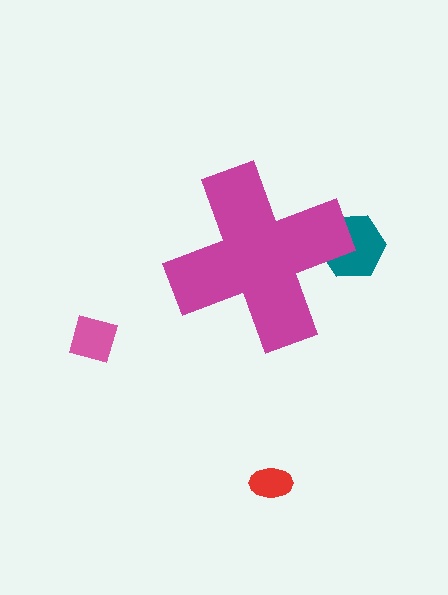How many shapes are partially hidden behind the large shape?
1 shape is partially hidden.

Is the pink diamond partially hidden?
No, the pink diamond is fully visible.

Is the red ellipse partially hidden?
No, the red ellipse is fully visible.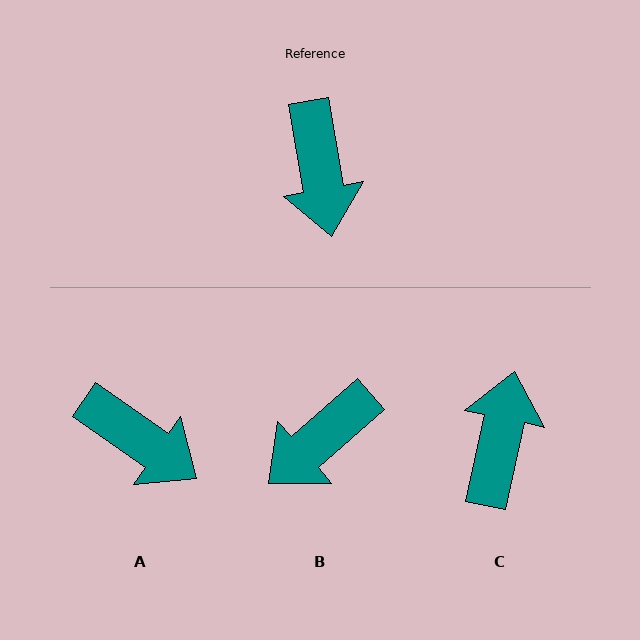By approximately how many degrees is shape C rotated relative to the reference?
Approximately 158 degrees counter-clockwise.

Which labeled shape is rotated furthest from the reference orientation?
C, about 158 degrees away.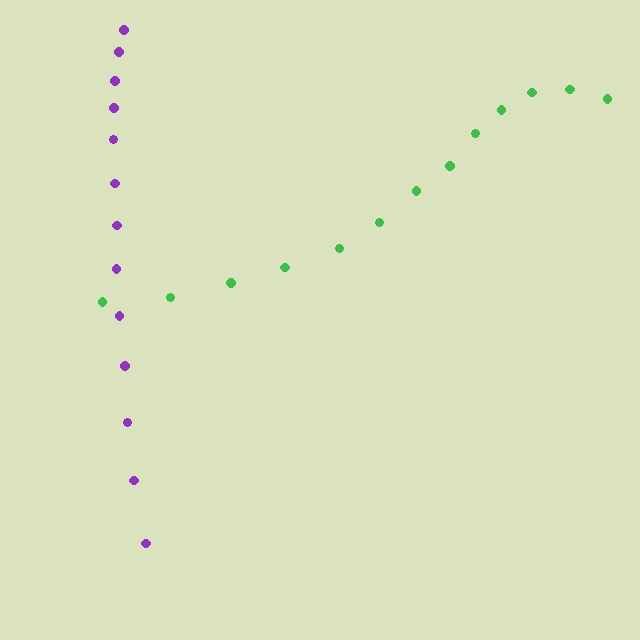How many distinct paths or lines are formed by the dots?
There are 2 distinct paths.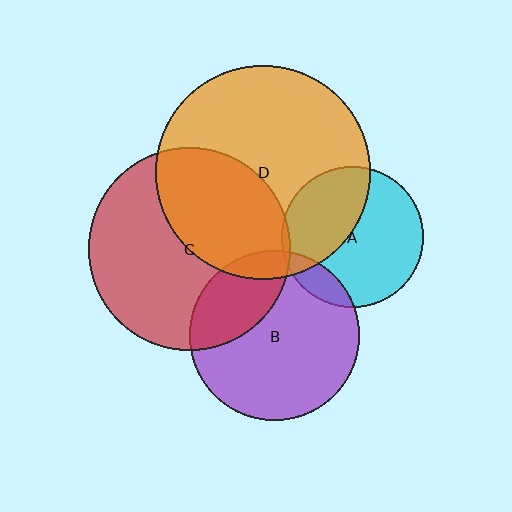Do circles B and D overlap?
Yes.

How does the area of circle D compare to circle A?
Approximately 2.3 times.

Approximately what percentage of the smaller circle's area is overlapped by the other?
Approximately 10%.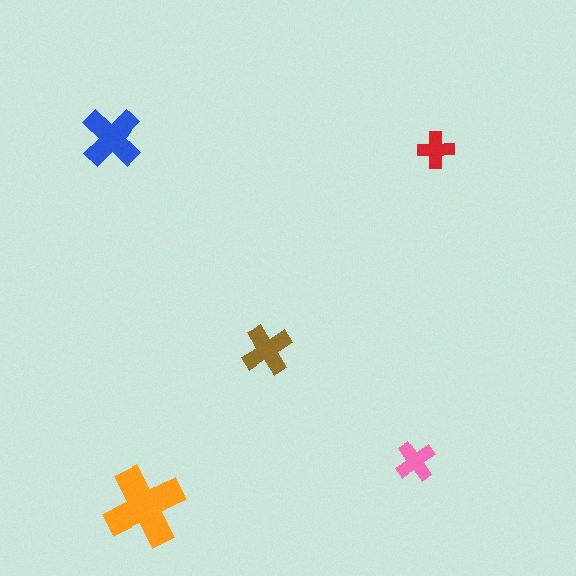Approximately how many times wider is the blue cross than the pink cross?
About 1.5 times wider.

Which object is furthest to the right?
The red cross is rightmost.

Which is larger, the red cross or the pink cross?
The pink one.